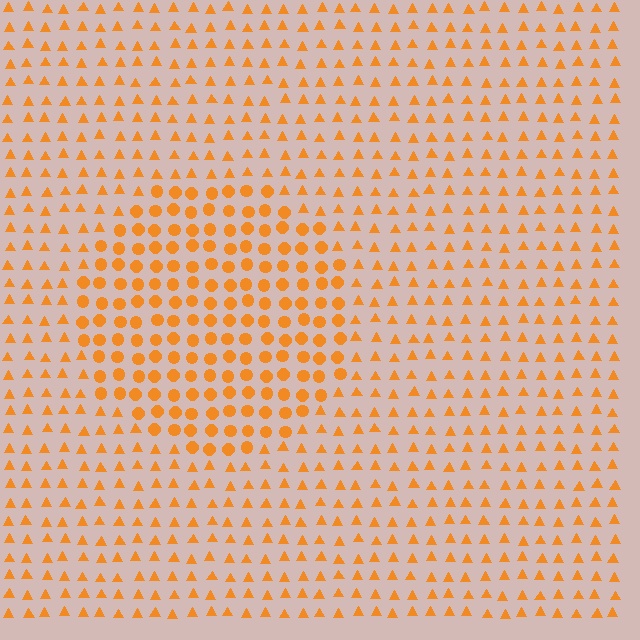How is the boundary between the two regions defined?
The boundary is defined by a change in element shape: circles inside vs. triangles outside. All elements share the same color and spacing.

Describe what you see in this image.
The image is filled with small orange elements arranged in a uniform grid. A circle-shaped region contains circles, while the surrounding area contains triangles. The boundary is defined purely by the change in element shape.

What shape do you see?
I see a circle.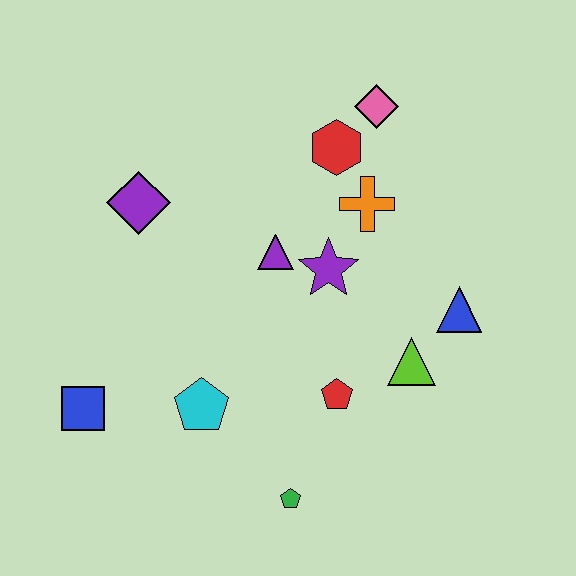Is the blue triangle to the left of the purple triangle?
No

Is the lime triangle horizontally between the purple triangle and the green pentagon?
No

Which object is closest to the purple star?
The purple triangle is closest to the purple star.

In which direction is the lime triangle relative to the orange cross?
The lime triangle is below the orange cross.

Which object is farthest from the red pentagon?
The pink diamond is farthest from the red pentagon.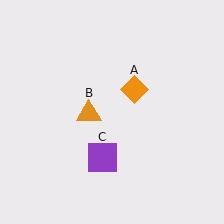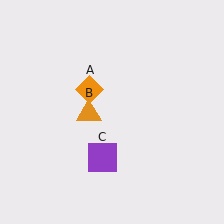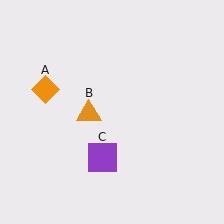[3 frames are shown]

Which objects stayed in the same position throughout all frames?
Orange triangle (object B) and purple square (object C) remained stationary.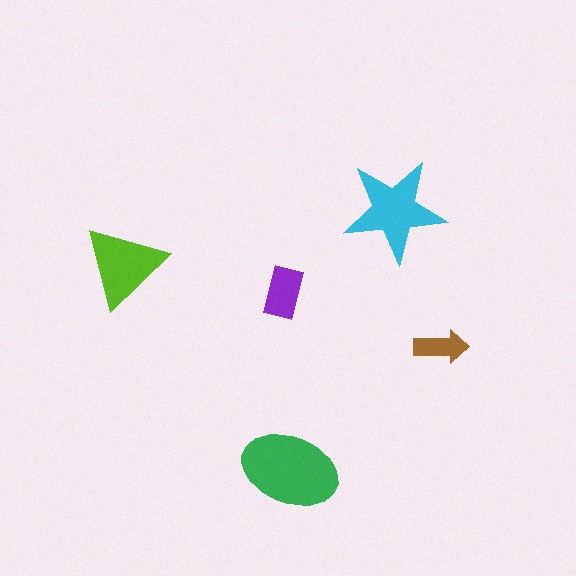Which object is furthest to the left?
The lime triangle is leftmost.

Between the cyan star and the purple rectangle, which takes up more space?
The cyan star.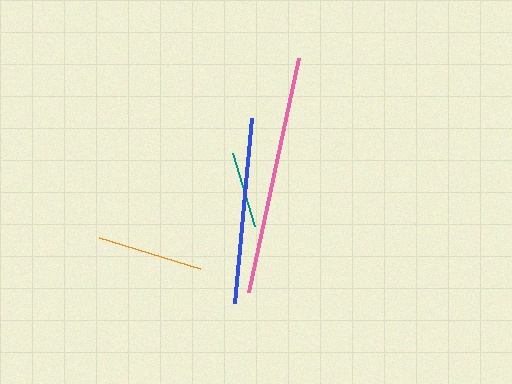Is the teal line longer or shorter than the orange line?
The orange line is longer than the teal line.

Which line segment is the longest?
The pink line is the longest at approximately 239 pixels.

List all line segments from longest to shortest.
From longest to shortest: pink, blue, orange, teal.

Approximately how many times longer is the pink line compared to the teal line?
The pink line is approximately 3.2 times the length of the teal line.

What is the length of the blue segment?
The blue segment is approximately 186 pixels long.